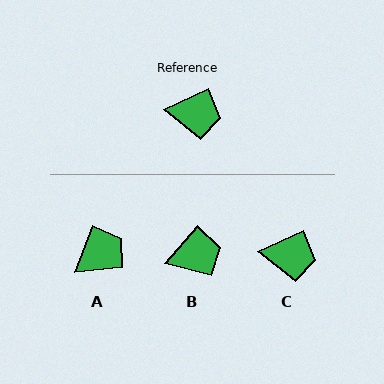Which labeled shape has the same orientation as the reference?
C.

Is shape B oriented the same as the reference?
No, it is off by about 24 degrees.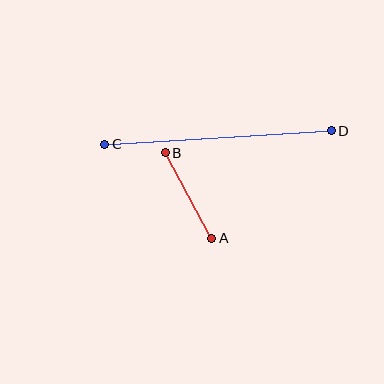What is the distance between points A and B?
The distance is approximately 97 pixels.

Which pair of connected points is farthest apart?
Points C and D are farthest apart.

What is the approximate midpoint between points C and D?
The midpoint is at approximately (218, 137) pixels.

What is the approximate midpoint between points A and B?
The midpoint is at approximately (188, 195) pixels.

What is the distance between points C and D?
The distance is approximately 227 pixels.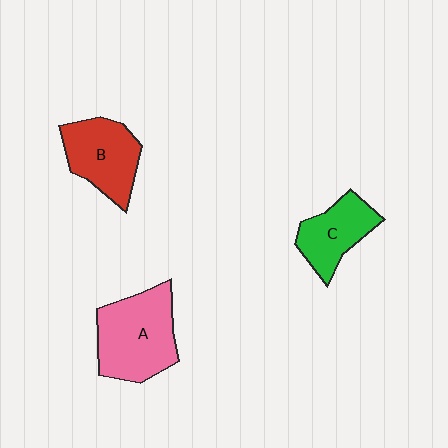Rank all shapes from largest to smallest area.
From largest to smallest: A (pink), B (red), C (green).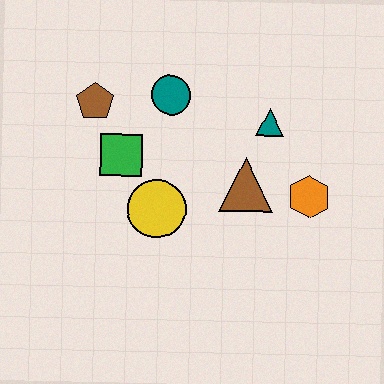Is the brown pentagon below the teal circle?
Yes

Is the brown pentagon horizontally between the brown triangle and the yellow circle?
No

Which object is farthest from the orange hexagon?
The brown pentagon is farthest from the orange hexagon.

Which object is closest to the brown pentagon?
The green square is closest to the brown pentagon.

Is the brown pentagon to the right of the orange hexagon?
No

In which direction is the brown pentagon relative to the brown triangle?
The brown pentagon is to the left of the brown triangle.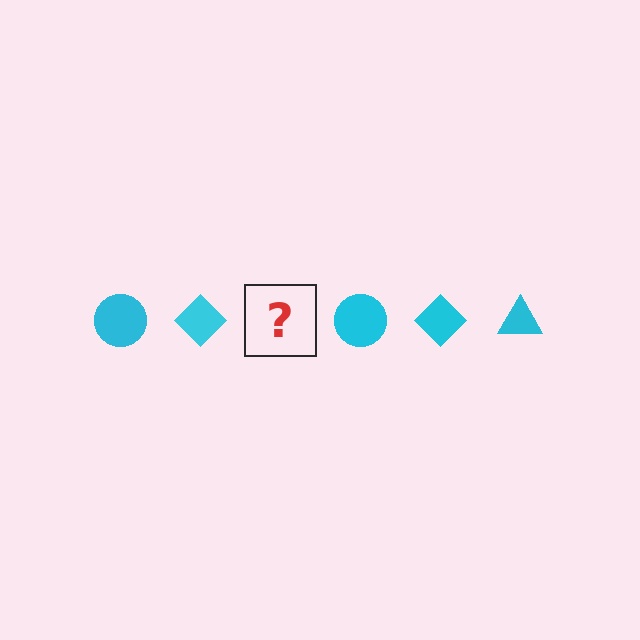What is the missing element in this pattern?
The missing element is a cyan triangle.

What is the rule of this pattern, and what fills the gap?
The rule is that the pattern cycles through circle, diamond, triangle shapes in cyan. The gap should be filled with a cyan triangle.